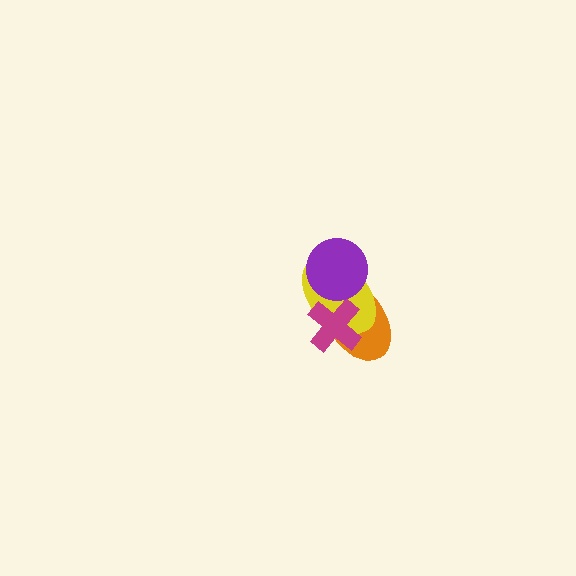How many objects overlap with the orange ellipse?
3 objects overlap with the orange ellipse.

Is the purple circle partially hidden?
No, no other shape covers it.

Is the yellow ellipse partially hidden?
Yes, it is partially covered by another shape.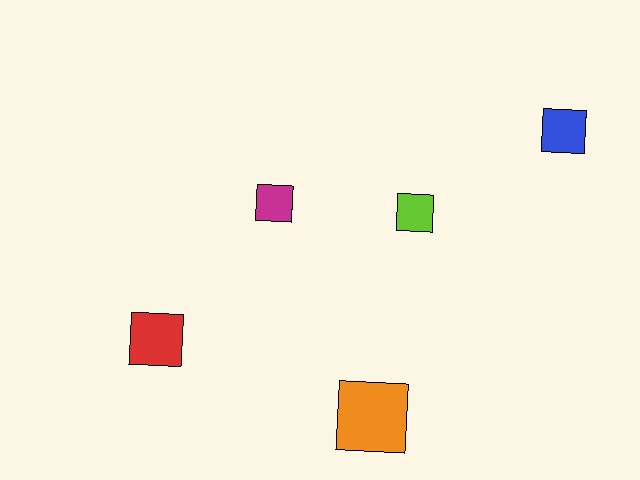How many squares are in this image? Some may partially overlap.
There are 5 squares.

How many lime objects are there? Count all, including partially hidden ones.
There is 1 lime object.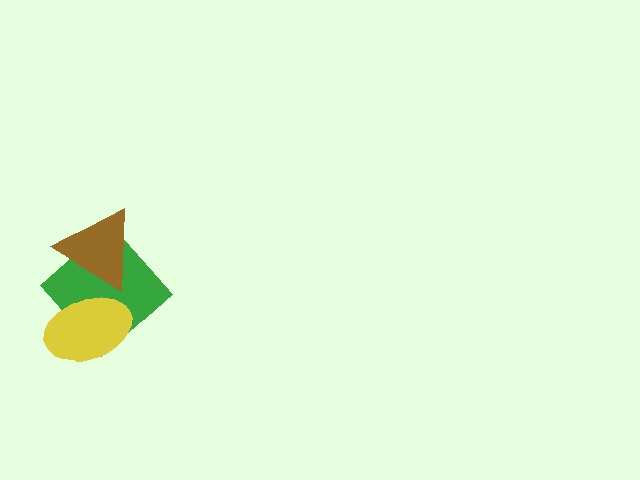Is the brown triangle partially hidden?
Yes, it is partially covered by another shape.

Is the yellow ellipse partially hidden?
No, no other shape covers it.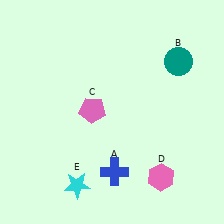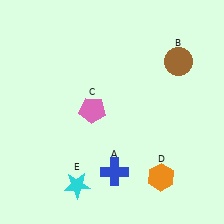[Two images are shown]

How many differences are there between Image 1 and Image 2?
There are 2 differences between the two images.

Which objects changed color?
B changed from teal to brown. D changed from pink to orange.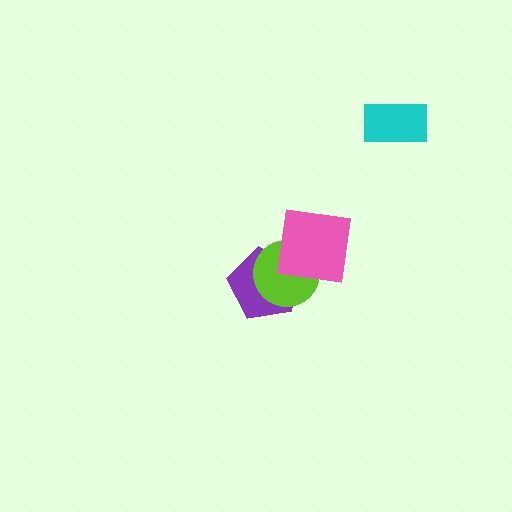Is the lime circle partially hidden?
Yes, it is partially covered by another shape.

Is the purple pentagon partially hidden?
Yes, it is partially covered by another shape.